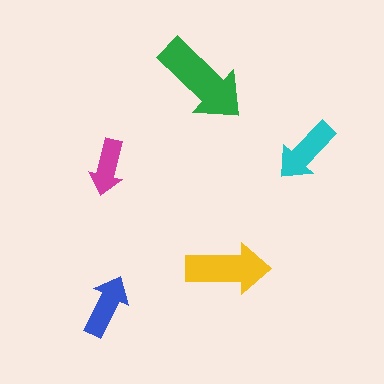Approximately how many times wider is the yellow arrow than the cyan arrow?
About 1.5 times wider.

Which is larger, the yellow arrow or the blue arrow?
The yellow one.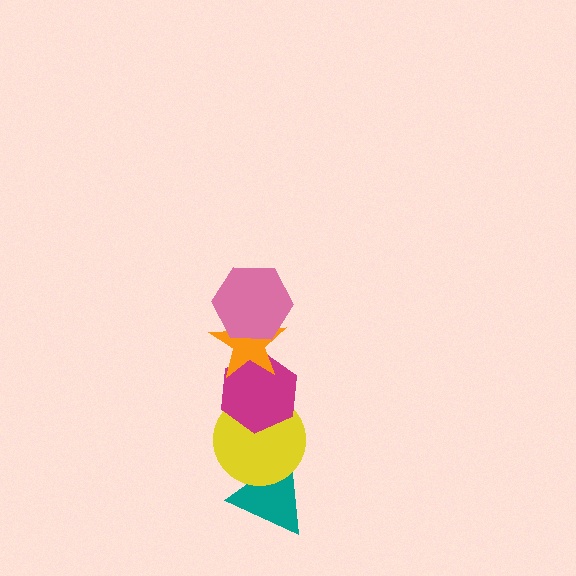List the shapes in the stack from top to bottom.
From top to bottom: the pink hexagon, the orange star, the magenta hexagon, the yellow circle, the teal triangle.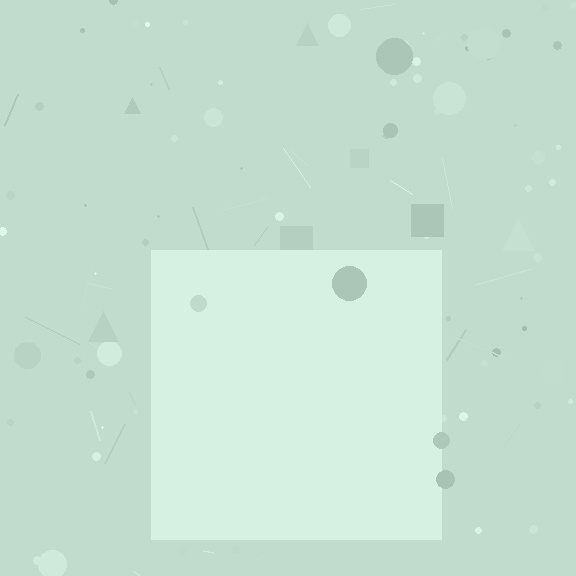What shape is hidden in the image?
A square is hidden in the image.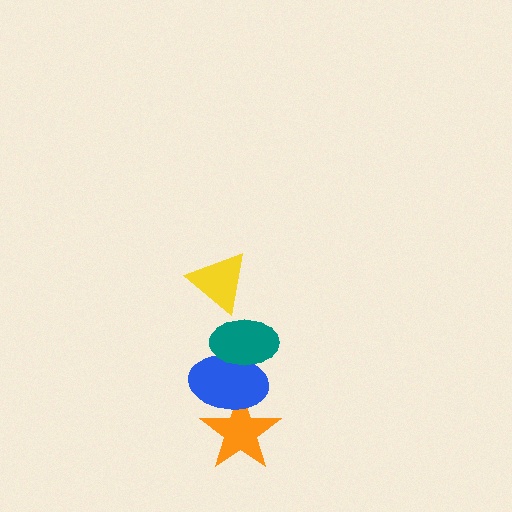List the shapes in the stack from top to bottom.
From top to bottom: the yellow triangle, the teal ellipse, the blue ellipse, the orange star.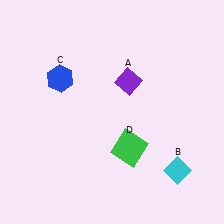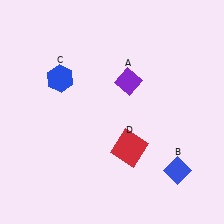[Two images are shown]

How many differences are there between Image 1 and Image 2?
There are 2 differences between the two images.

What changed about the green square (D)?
In Image 1, D is green. In Image 2, it changed to red.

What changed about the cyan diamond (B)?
In Image 1, B is cyan. In Image 2, it changed to blue.